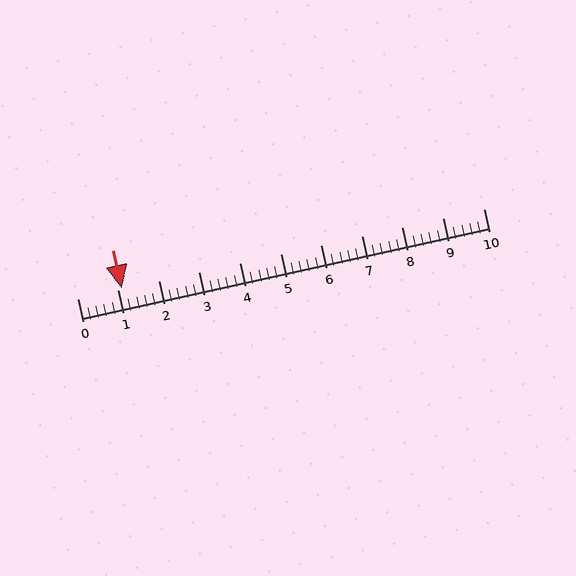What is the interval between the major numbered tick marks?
The major tick marks are spaced 1 units apart.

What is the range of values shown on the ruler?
The ruler shows values from 0 to 10.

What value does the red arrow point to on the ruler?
The red arrow points to approximately 1.1.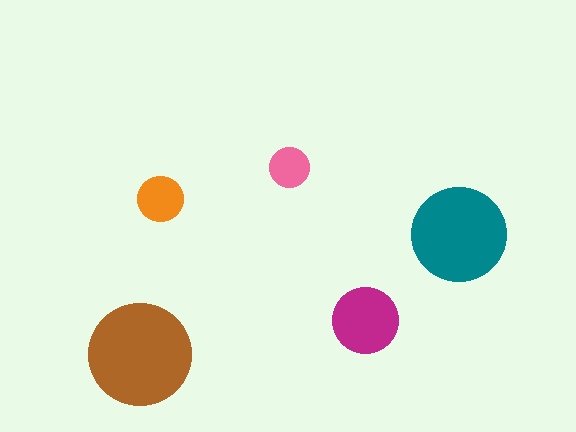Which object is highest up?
The pink circle is topmost.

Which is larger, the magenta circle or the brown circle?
The brown one.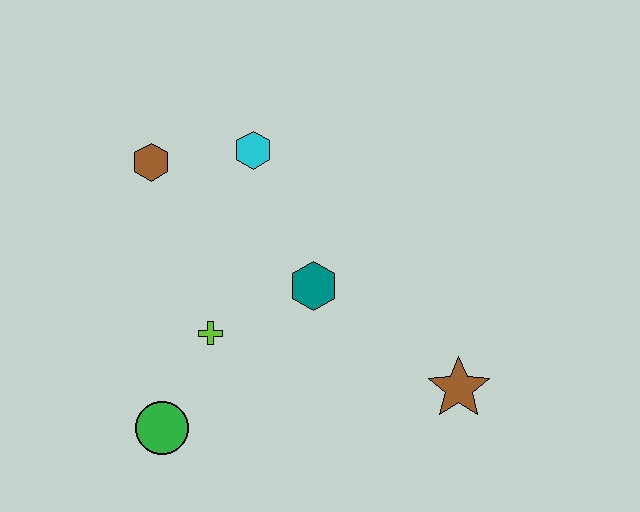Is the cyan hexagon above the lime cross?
Yes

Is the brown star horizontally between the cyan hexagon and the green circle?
No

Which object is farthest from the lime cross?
The brown star is farthest from the lime cross.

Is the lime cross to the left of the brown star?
Yes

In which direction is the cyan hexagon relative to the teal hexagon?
The cyan hexagon is above the teal hexagon.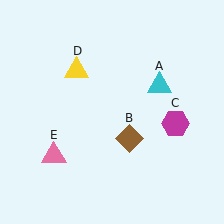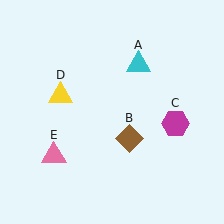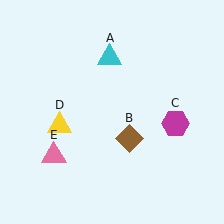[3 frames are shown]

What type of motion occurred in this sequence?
The cyan triangle (object A), yellow triangle (object D) rotated counterclockwise around the center of the scene.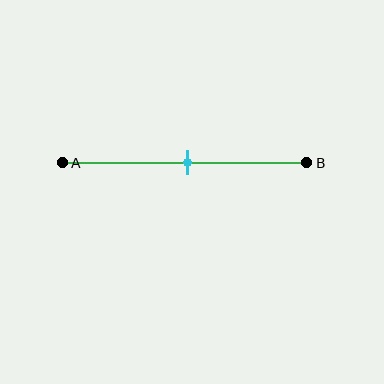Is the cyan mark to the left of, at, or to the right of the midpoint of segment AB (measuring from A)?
The cyan mark is approximately at the midpoint of segment AB.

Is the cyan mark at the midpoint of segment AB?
Yes, the mark is approximately at the midpoint.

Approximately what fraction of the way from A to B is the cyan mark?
The cyan mark is approximately 50% of the way from A to B.